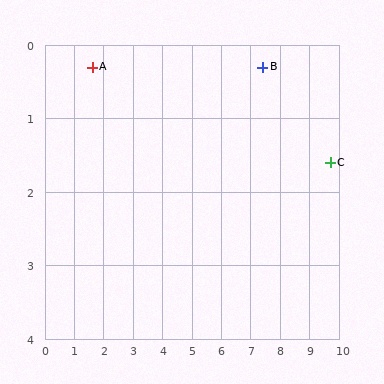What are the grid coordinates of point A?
Point A is at approximately (1.6, 0.3).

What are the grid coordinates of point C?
Point C is at approximately (9.7, 1.6).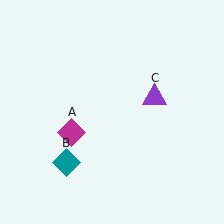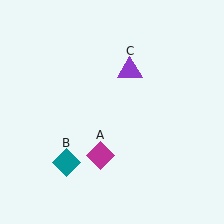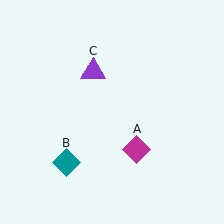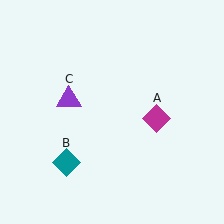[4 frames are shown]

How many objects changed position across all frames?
2 objects changed position: magenta diamond (object A), purple triangle (object C).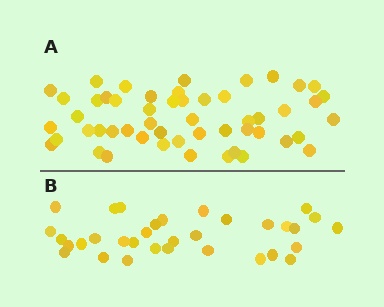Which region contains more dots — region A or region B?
Region A (the top region) has more dots.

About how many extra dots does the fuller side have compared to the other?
Region A has approximately 20 more dots than region B.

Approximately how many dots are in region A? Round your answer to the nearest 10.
About 50 dots. (The exact count is 52, which rounds to 50.)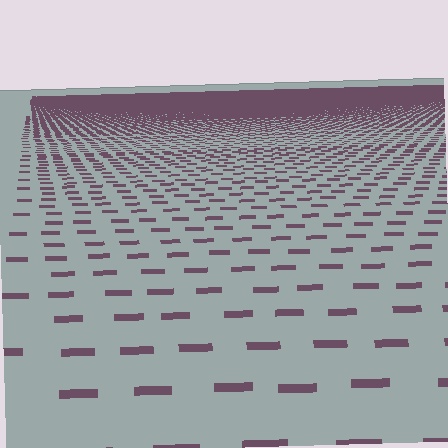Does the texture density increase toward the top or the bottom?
Density increases toward the top.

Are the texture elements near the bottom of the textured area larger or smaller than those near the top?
Larger. Near the bottom, elements are closer to the viewer and appear at a bigger on-screen size.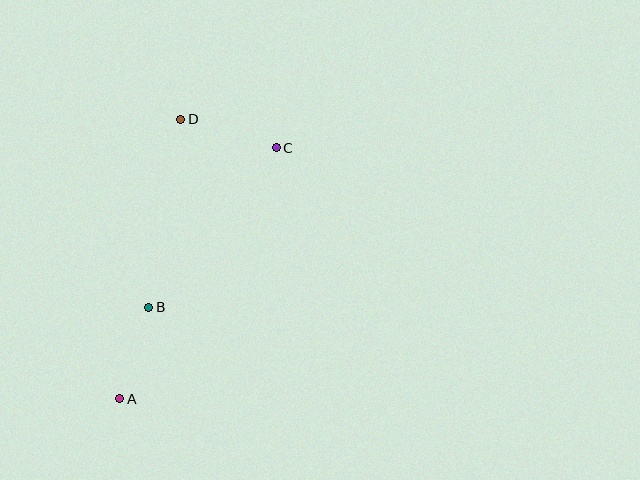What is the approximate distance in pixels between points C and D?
The distance between C and D is approximately 99 pixels.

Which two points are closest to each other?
Points A and B are closest to each other.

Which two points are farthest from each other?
Points A and C are farthest from each other.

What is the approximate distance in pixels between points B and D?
The distance between B and D is approximately 191 pixels.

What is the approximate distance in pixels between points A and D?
The distance between A and D is approximately 286 pixels.